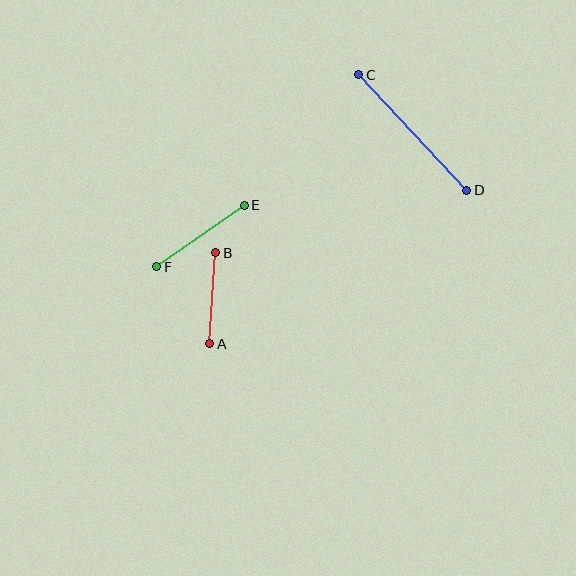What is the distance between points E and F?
The distance is approximately 107 pixels.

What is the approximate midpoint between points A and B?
The midpoint is at approximately (213, 298) pixels.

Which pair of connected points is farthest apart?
Points C and D are farthest apart.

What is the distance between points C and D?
The distance is approximately 158 pixels.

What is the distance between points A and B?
The distance is approximately 91 pixels.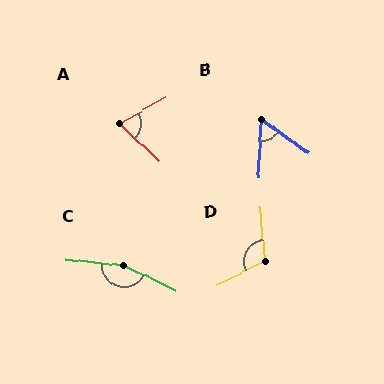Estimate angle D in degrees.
Approximately 112 degrees.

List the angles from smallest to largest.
B (57°), A (72°), D (112°), C (161°).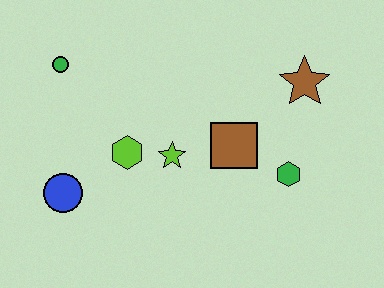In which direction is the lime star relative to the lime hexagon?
The lime star is to the right of the lime hexagon.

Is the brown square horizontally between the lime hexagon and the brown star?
Yes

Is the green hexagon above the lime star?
No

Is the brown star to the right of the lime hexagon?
Yes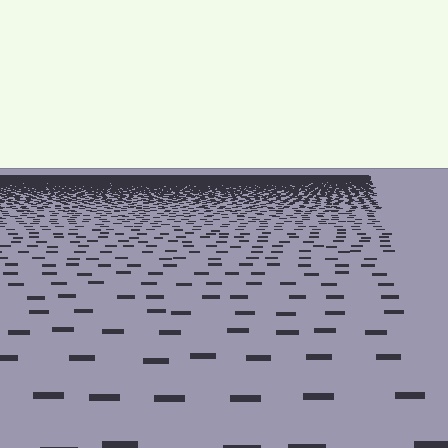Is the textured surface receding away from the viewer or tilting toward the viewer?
The surface is receding away from the viewer. Texture elements get smaller and denser toward the top.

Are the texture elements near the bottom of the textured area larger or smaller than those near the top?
Larger. Near the bottom, elements are closer to the viewer and appear at a bigger on-screen size.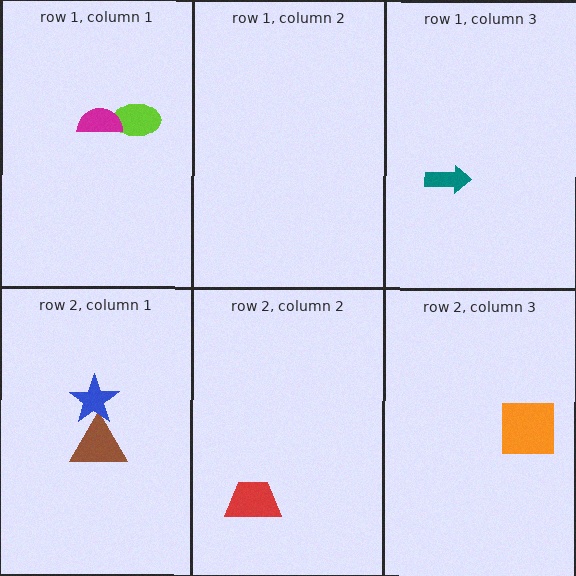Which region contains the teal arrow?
The row 1, column 3 region.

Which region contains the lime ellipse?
The row 1, column 1 region.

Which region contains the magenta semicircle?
The row 1, column 1 region.